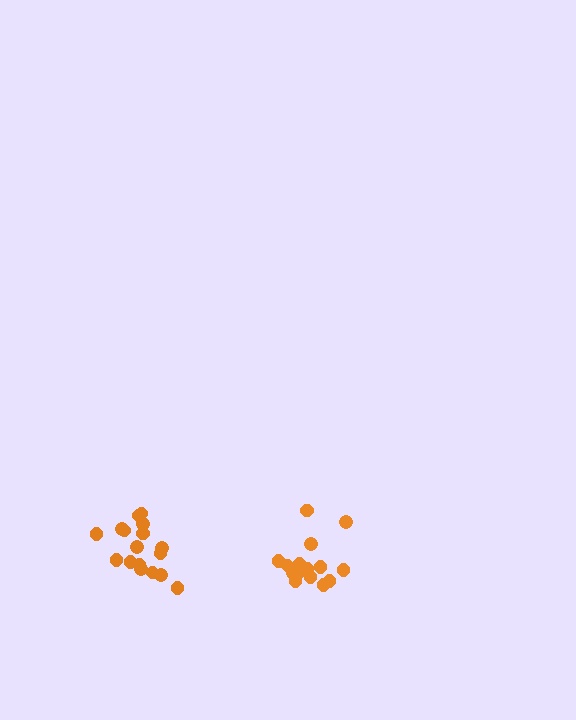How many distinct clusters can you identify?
There are 2 distinct clusters.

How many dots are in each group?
Group 1: 16 dots, Group 2: 17 dots (33 total).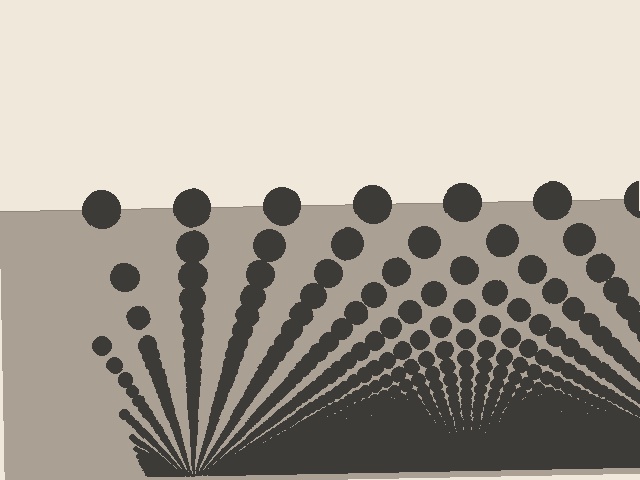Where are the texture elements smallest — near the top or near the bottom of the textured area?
Near the bottom.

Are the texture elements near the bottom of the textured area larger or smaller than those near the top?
Smaller. The gradient is inverted — elements near the bottom are smaller and denser.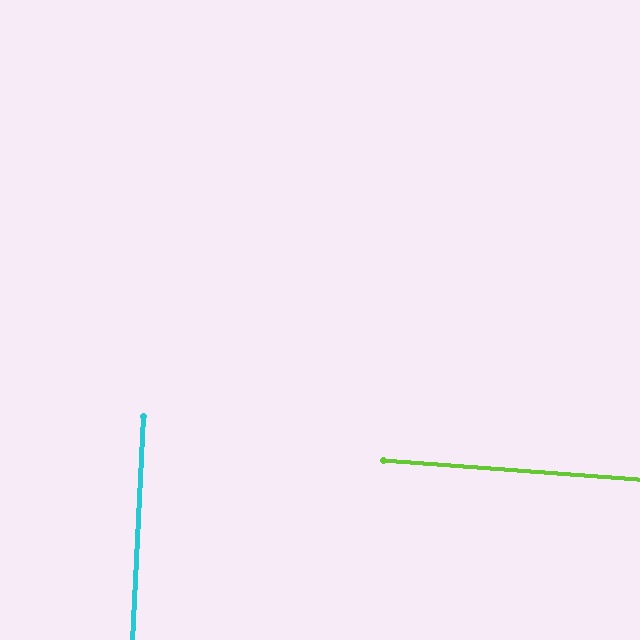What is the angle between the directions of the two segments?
Approximately 88 degrees.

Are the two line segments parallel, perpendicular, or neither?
Perpendicular — they meet at approximately 88°.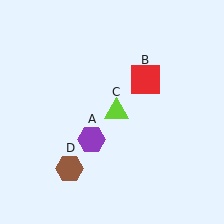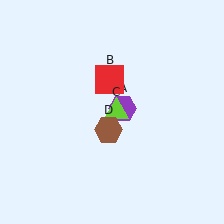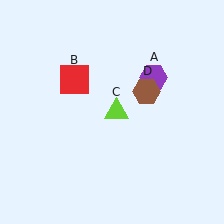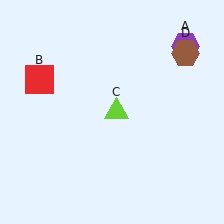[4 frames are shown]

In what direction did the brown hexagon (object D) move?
The brown hexagon (object D) moved up and to the right.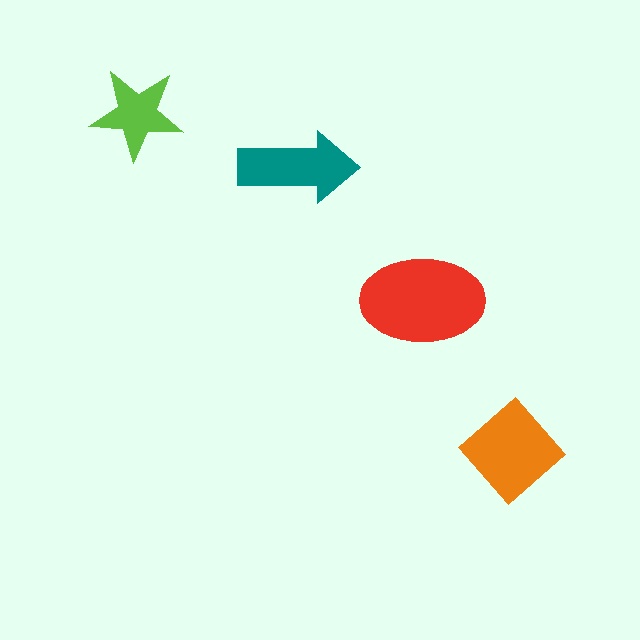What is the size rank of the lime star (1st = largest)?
4th.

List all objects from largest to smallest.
The red ellipse, the orange diamond, the teal arrow, the lime star.